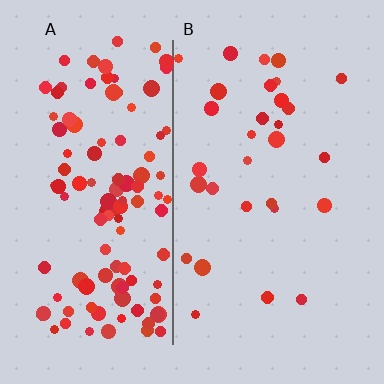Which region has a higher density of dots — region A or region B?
A (the left).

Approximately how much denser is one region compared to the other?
Approximately 3.8× — region A over region B.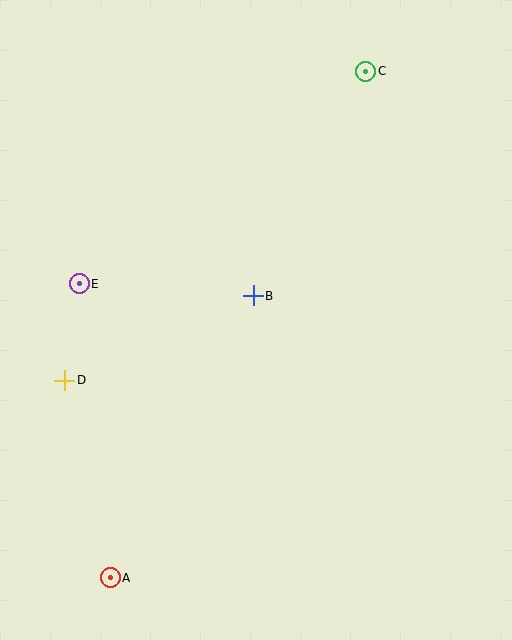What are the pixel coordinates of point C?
Point C is at (366, 71).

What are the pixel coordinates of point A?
Point A is at (110, 578).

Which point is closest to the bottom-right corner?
Point A is closest to the bottom-right corner.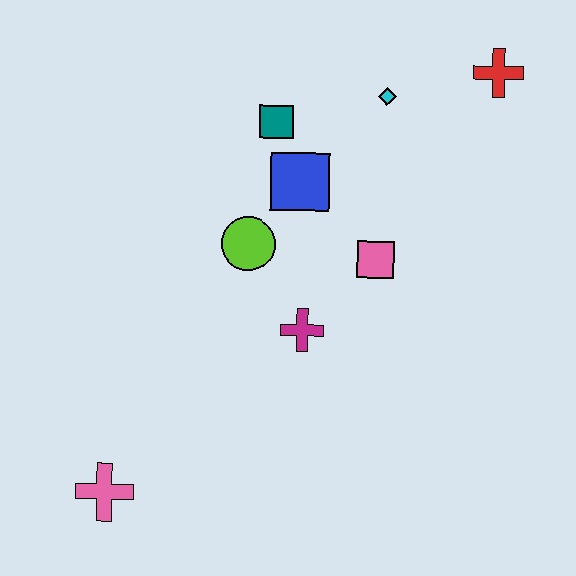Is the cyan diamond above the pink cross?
Yes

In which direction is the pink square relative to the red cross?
The pink square is below the red cross.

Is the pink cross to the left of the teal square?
Yes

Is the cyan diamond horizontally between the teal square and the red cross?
Yes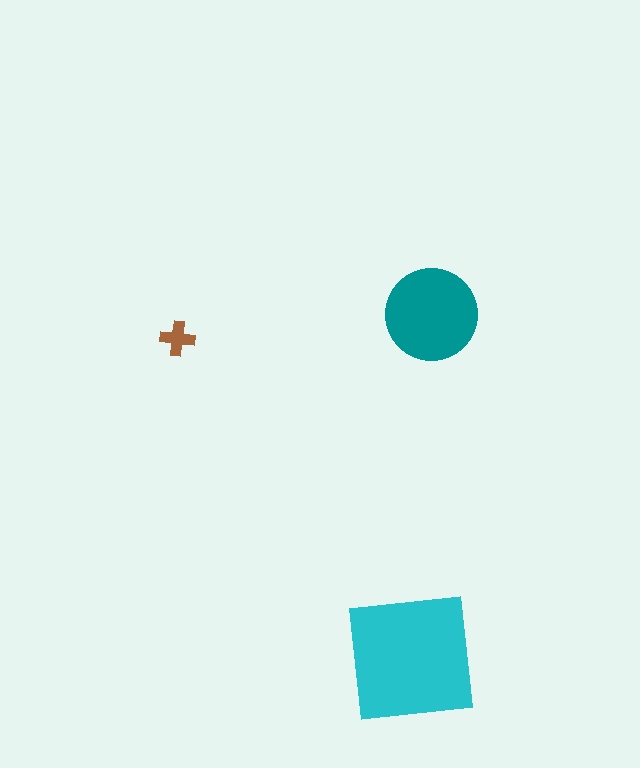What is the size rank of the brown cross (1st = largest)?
3rd.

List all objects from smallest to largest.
The brown cross, the teal circle, the cyan square.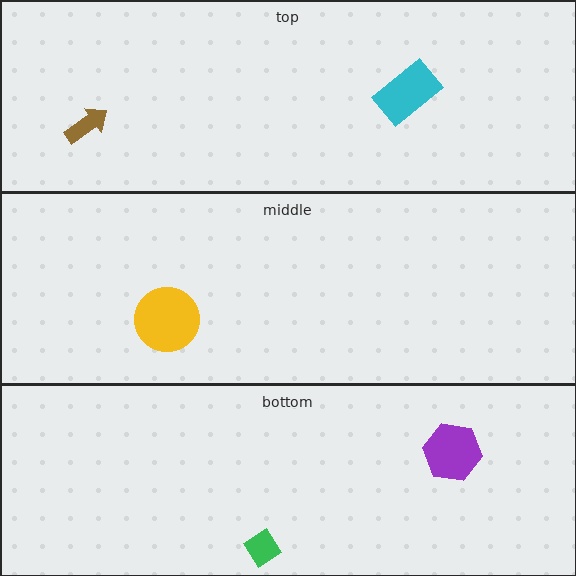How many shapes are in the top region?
2.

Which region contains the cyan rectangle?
The top region.